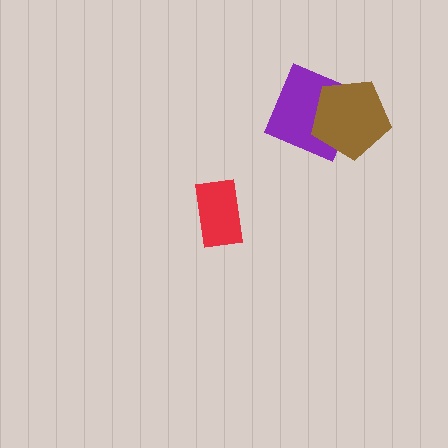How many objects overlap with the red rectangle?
0 objects overlap with the red rectangle.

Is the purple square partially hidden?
Yes, it is partially covered by another shape.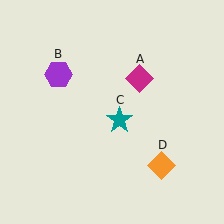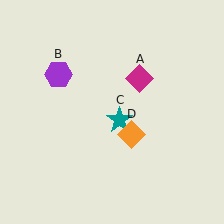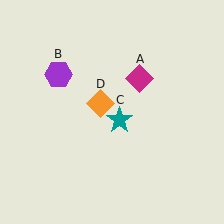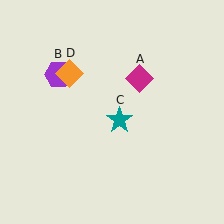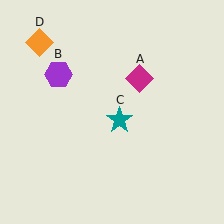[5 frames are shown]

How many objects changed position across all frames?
1 object changed position: orange diamond (object D).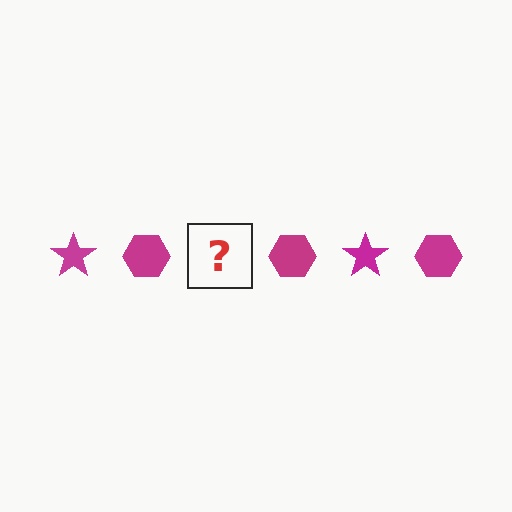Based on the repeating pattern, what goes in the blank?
The blank should be a magenta star.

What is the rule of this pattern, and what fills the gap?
The rule is that the pattern cycles through star, hexagon shapes in magenta. The gap should be filled with a magenta star.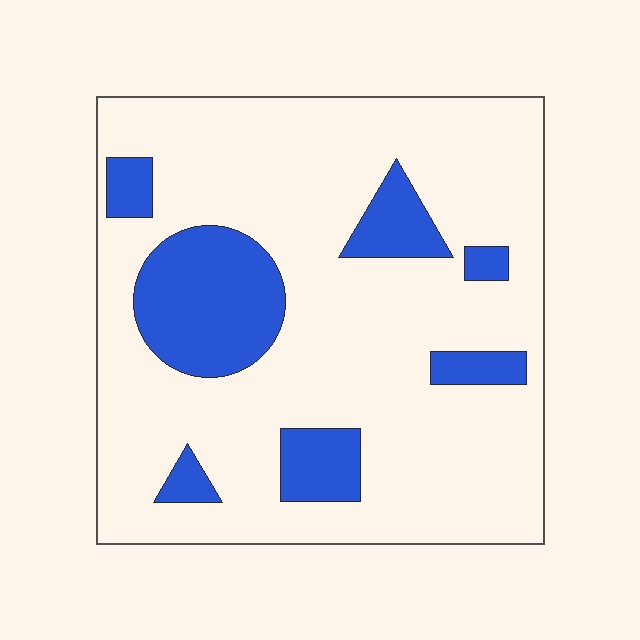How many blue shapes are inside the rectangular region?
7.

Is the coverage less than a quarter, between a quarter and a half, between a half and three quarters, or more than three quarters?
Less than a quarter.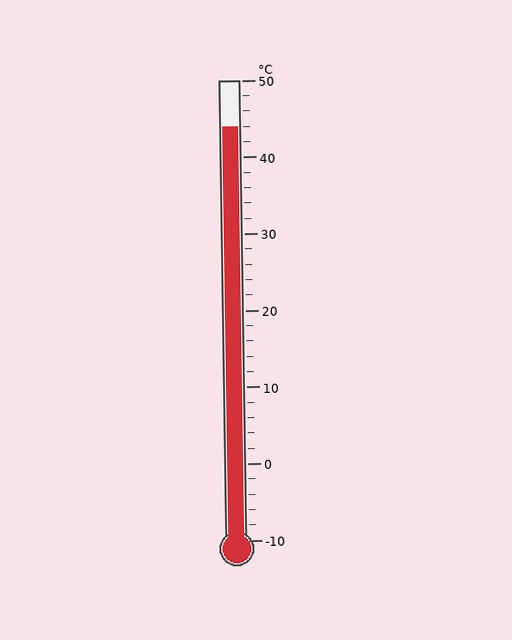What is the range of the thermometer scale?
The thermometer scale ranges from -10°C to 50°C.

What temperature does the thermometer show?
The thermometer shows approximately 44°C.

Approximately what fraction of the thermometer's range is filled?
The thermometer is filled to approximately 90% of its range.